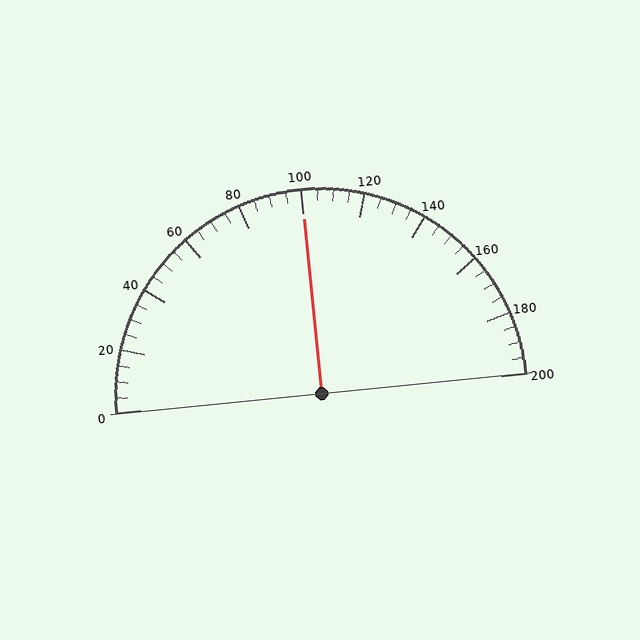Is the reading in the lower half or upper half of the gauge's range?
The reading is in the upper half of the range (0 to 200).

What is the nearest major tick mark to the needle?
The nearest major tick mark is 100.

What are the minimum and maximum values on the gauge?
The gauge ranges from 0 to 200.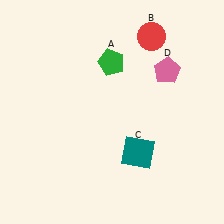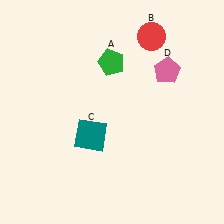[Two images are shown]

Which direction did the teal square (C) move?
The teal square (C) moved left.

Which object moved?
The teal square (C) moved left.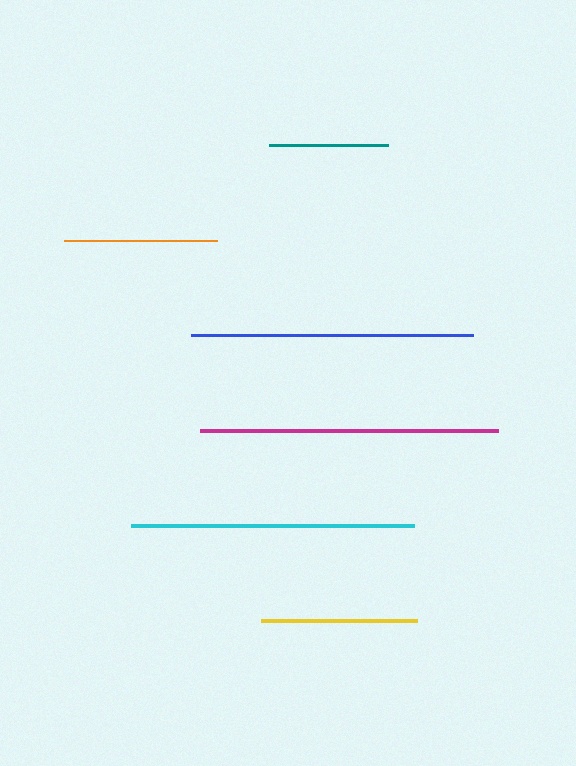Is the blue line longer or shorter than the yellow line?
The blue line is longer than the yellow line.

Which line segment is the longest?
The magenta line is the longest at approximately 297 pixels.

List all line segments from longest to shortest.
From longest to shortest: magenta, cyan, blue, yellow, orange, teal.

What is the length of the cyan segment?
The cyan segment is approximately 283 pixels long.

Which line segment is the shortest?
The teal line is the shortest at approximately 120 pixels.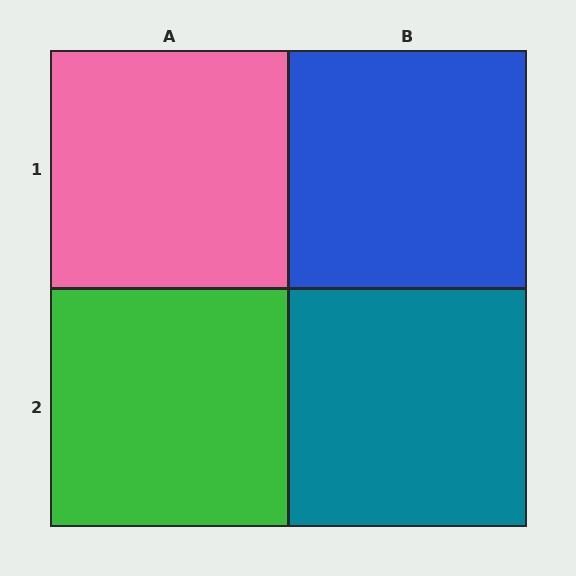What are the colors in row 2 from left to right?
Green, teal.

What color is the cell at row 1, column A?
Pink.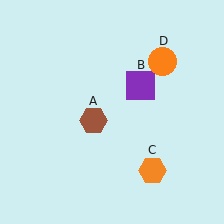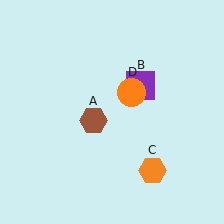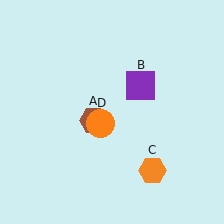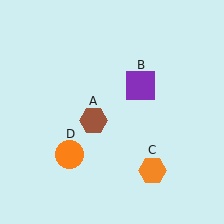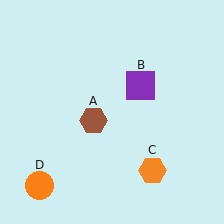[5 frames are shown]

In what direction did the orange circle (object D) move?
The orange circle (object D) moved down and to the left.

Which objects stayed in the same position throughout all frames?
Brown hexagon (object A) and purple square (object B) and orange hexagon (object C) remained stationary.